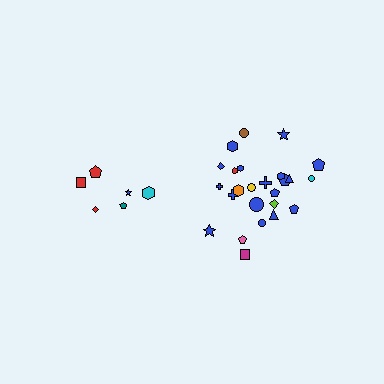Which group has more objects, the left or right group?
The right group.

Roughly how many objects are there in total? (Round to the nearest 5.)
Roughly 30 objects in total.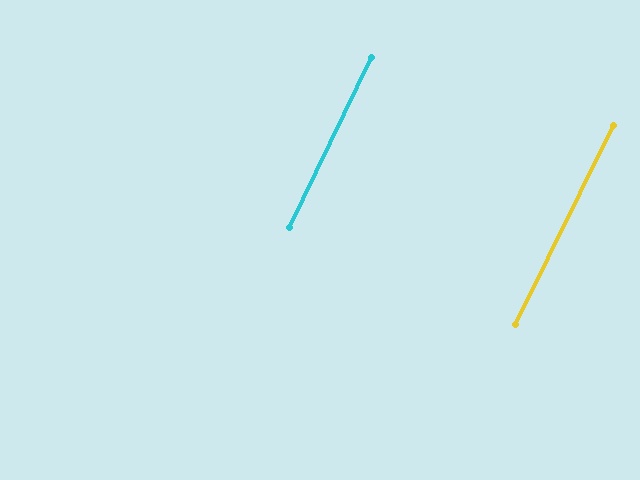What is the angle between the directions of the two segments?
Approximately 0 degrees.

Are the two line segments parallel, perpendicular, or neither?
Parallel — their directions differ by only 0.5°.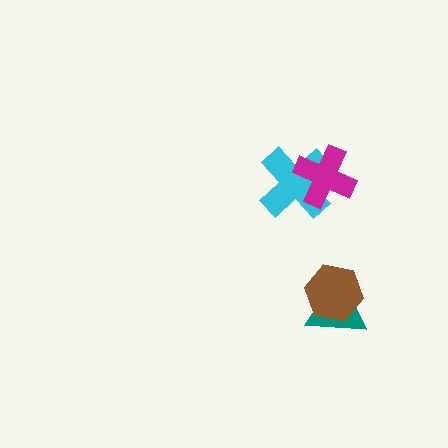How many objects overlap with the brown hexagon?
1 object overlaps with the brown hexagon.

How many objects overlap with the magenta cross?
1 object overlaps with the magenta cross.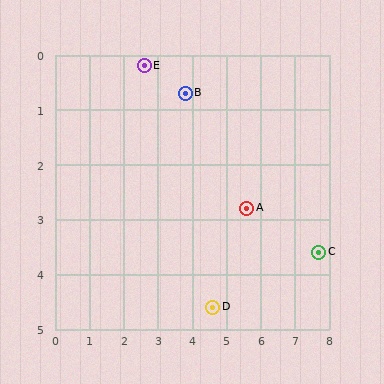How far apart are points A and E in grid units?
Points A and E are about 4.0 grid units apart.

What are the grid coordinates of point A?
Point A is at approximately (5.6, 2.8).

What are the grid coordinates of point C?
Point C is at approximately (7.7, 3.6).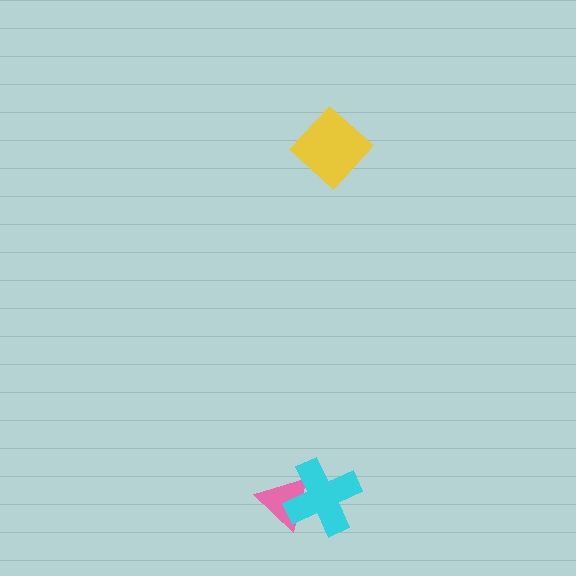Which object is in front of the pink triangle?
The cyan cross is in front of the pink triangle.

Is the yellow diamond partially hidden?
No, no other shape covers it.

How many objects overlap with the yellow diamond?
0 objects overlap with the yellow diamond.